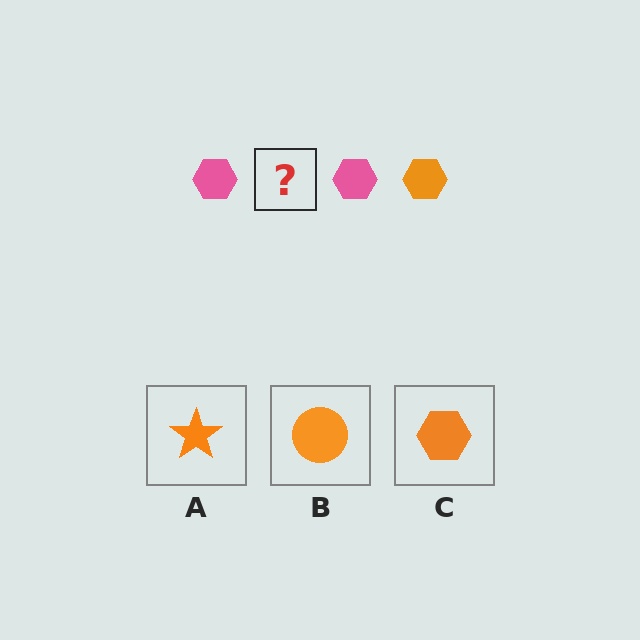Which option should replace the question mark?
Option C.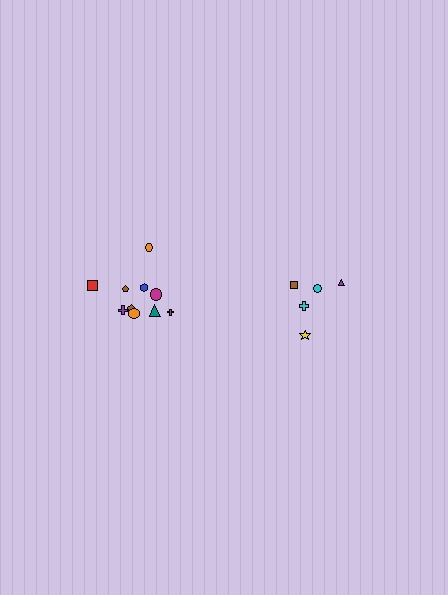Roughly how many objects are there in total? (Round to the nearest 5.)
Roughly 15 objects in total.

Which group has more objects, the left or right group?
The left group.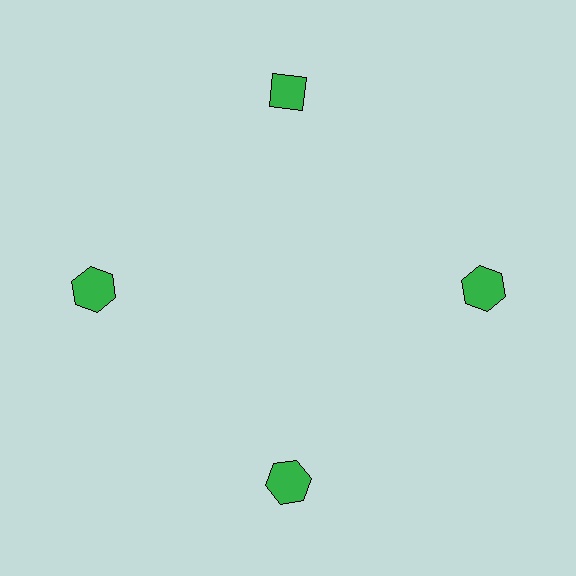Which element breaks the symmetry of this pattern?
The green diamond at roughly the 12 o'clock position breaks the symmetry. All other shapes are green hexagons.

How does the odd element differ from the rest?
It has a different shape: diamond instead of hexagon.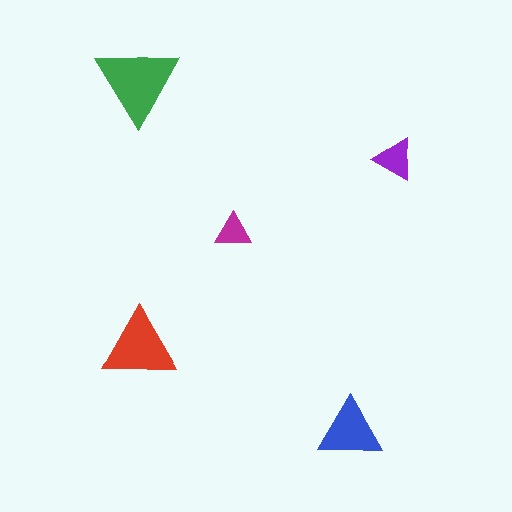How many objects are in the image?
There are 5 objects in the image.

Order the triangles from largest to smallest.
the green one, the red one, the blue one, the purple one, the magenta one.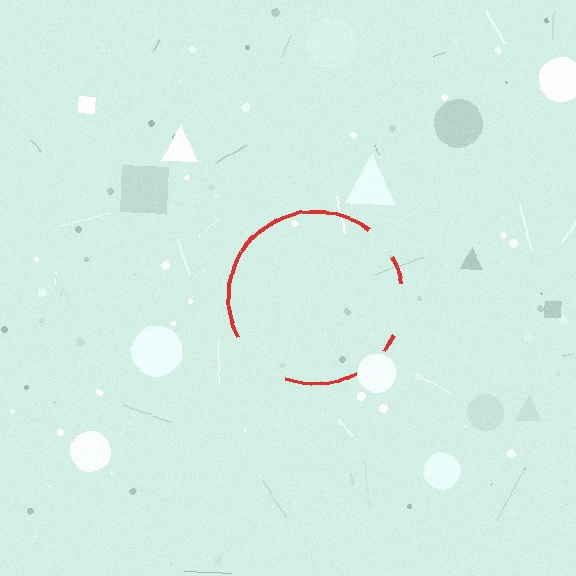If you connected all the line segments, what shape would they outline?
They would outline a circle.